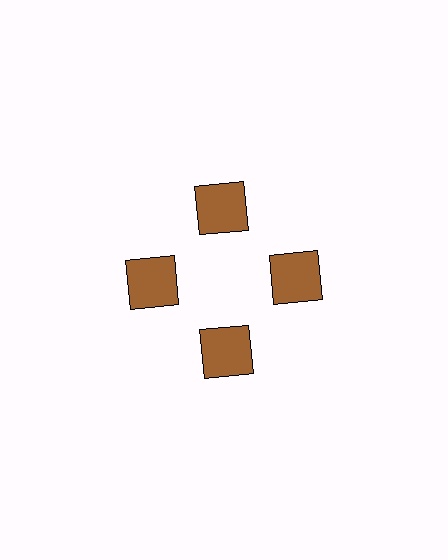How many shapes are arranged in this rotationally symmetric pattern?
There are 4 shapes, arranged in 4 groups of 1.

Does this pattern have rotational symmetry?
Yes, this pattern has 4-fold rotational symmetry. It looks the same after rotating 90 degrees around the center.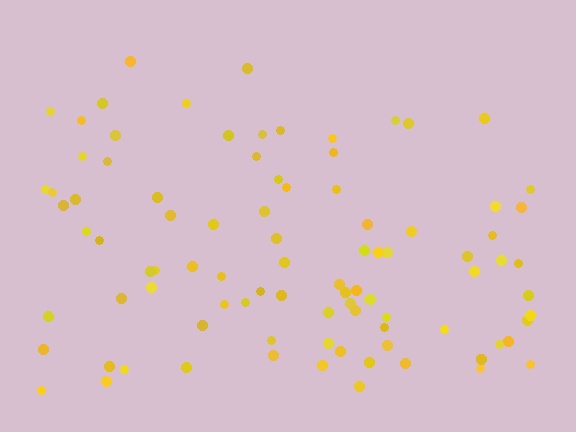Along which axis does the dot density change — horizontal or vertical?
Vertical.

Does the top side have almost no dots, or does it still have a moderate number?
Still a moderate number, just noticeably fewer than the bottom.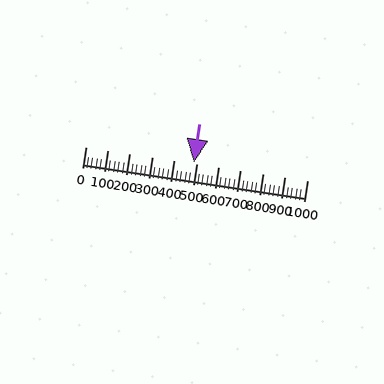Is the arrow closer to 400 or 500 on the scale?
The arrow is closer to 500.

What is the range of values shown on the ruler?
The ruler shows values from 0 to 1000.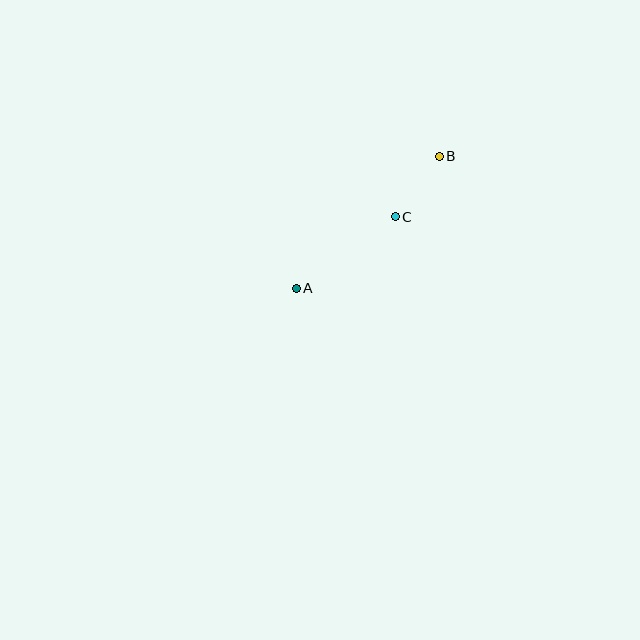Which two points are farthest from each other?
Points A and B are farthest from each other.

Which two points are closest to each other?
Points B and C are closest to each other.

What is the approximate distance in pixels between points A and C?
The distance between A and C is approximately 122 pixels.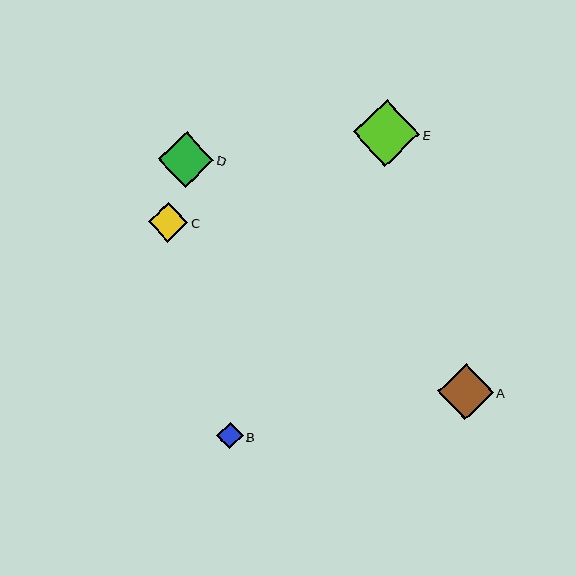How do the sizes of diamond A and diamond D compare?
Diamond A and diamond D are approximately the same size.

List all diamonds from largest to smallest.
From largest to smallest: E, A, D, C, B.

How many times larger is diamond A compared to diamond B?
Diamond A is approximately 2.1 times the size of diamond B.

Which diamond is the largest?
Diamond E is the largest with a size of approximately 66 pixels.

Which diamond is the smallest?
Diamond B is the smallest with a size of approximately 26 pixels.